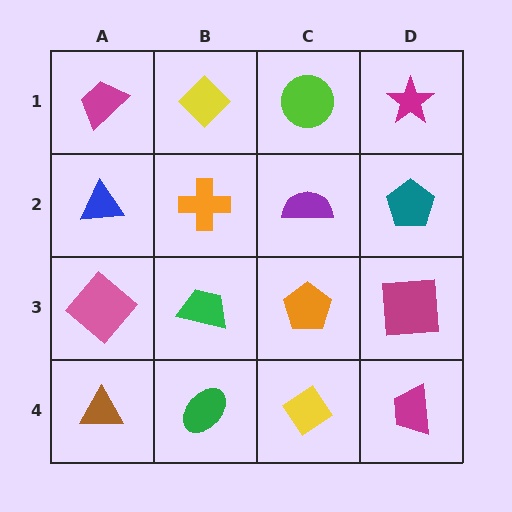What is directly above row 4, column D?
A magenta square.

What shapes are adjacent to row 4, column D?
A magenta square (row 3, column D), a yellow diamond (row 4, column C).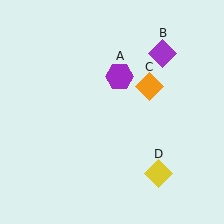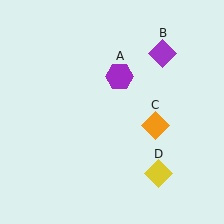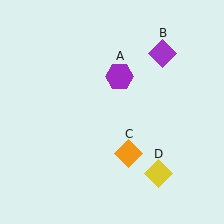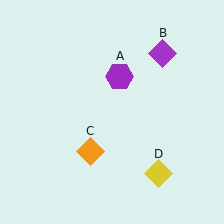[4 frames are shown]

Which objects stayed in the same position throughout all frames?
Purple hexagon (object A) and purple diamond (object B) and yellow diamond (object D) remained stationary.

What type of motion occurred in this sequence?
The orange diamond (object C) rotated clockwise around the center of the scene.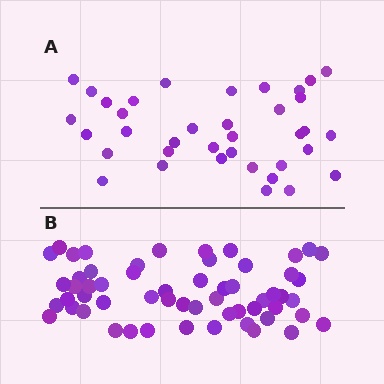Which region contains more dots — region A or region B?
Region B (the bottom region) has more dots.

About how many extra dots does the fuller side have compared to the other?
Region B has approximately 20 more dots than region A.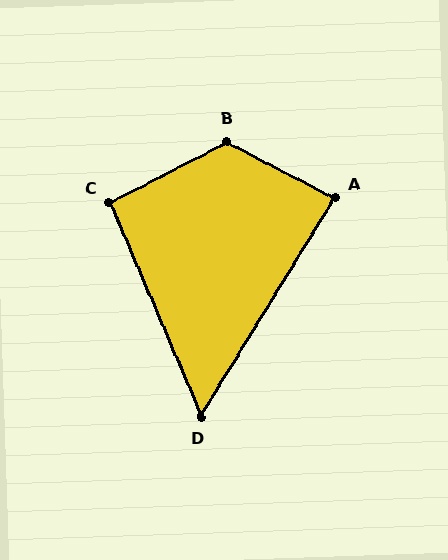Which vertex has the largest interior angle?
B, at approximately 125 degrees.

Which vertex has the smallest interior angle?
D, at approximately 55 degrees.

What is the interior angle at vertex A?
Approximately 86 degrees (approximately right).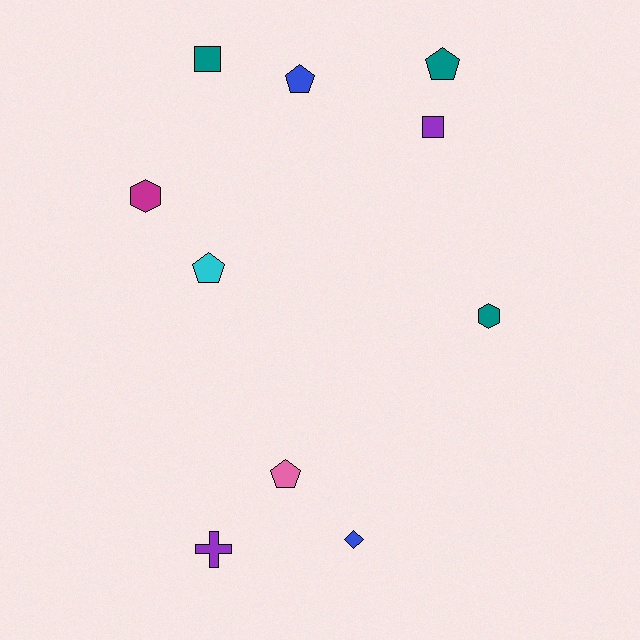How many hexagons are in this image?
There are 2 hexagons.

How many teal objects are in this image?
There are 3 teal objects.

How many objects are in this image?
There are 10 objects.